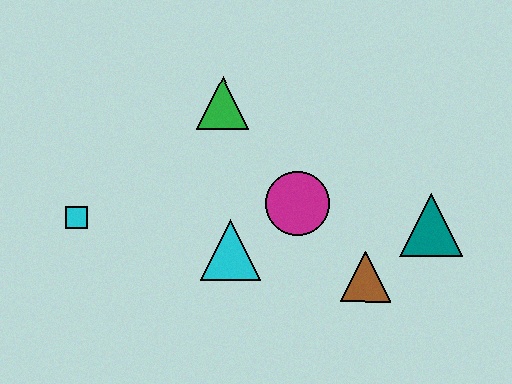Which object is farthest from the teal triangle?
The cyan square is farthest from the teal triangle.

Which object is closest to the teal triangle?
The brown triangle is closest to the teal triangle.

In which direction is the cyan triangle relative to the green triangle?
The cyan triangle is below the green triangle.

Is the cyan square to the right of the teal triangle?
No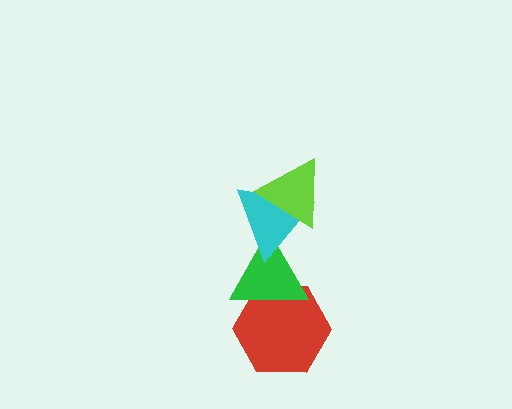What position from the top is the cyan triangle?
The cyan triangle is 2nd from the top.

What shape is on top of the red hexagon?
The green triangle is on top of the red hexagon.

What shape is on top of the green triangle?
The cyan triangle is on top of the green triangle.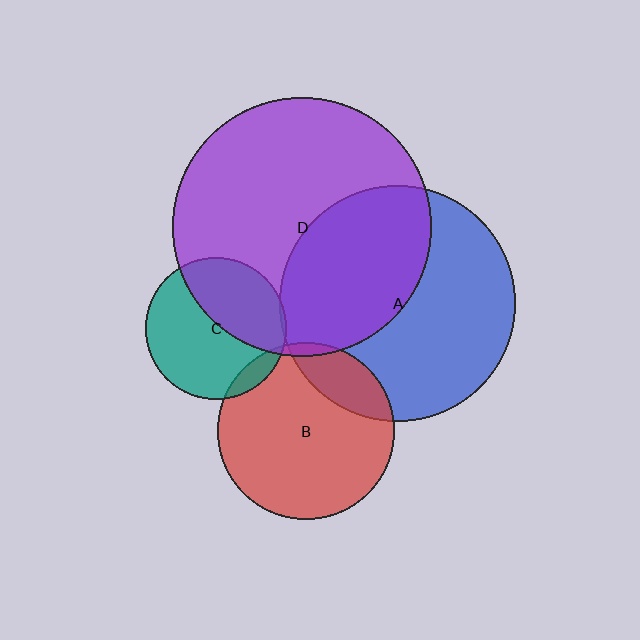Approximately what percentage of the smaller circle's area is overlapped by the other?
Approximately 5%.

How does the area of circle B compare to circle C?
Approximately 1.6 times.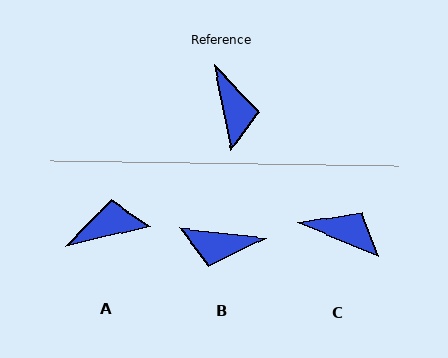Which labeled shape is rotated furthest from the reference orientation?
B, about 108 degrees away.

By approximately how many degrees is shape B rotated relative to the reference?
Approximately 108 degrees clockwise.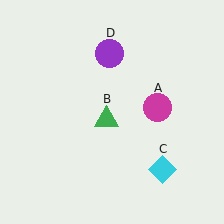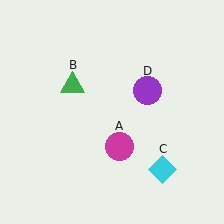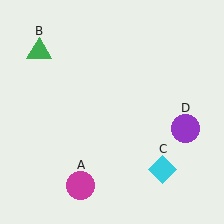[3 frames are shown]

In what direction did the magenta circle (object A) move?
The magenta circle (object A) moved down and to the left.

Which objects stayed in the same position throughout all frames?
Cyan diamond (object C) remained stationary.